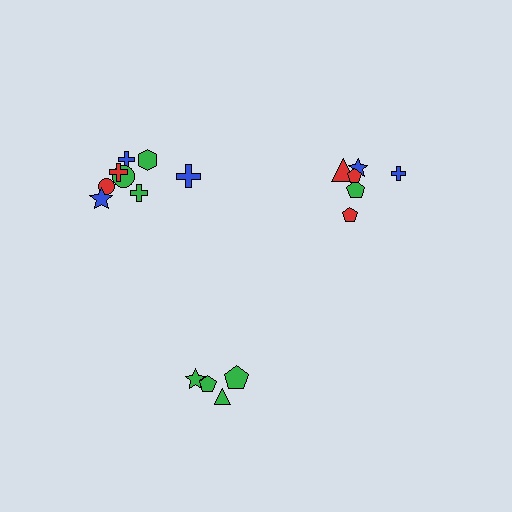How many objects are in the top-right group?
There are 6 objects.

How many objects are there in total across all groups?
There are 18 objects.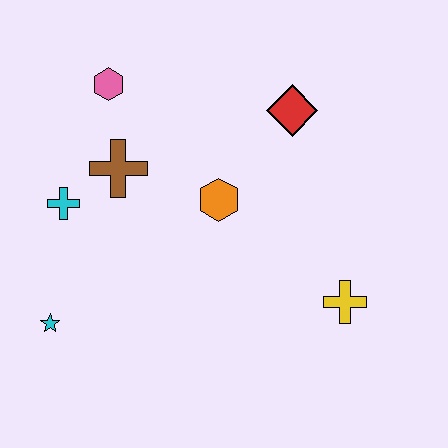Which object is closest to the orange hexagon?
The brown cross is closest to the orange hexagon.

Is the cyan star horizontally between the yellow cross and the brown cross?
No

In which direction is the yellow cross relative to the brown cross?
The yellow cross is to the right of the brown cross.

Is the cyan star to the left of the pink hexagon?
Yes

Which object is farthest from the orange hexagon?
The cyan star is farthest from the orange hexagon.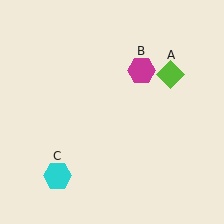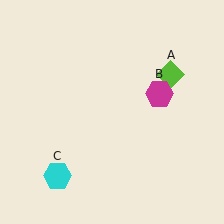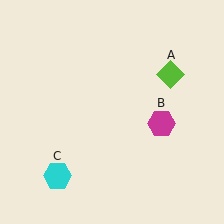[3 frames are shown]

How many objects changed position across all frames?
1 object changed position: magenta hexagon (object B).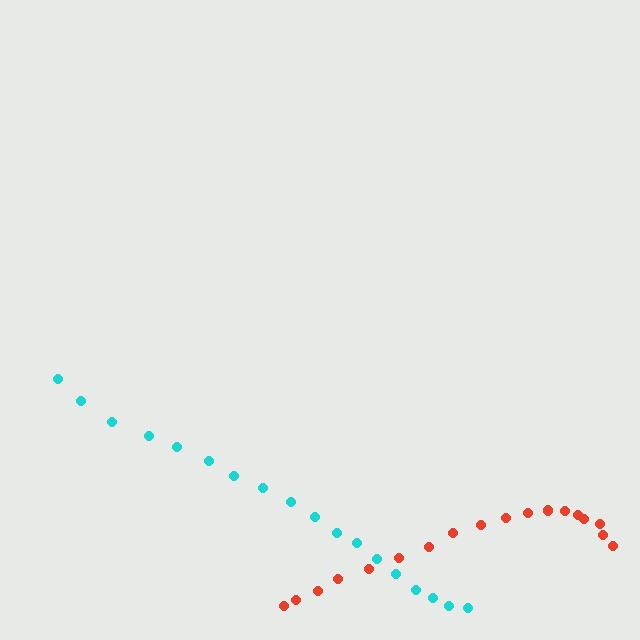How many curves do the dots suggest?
There are 2 distinct paths.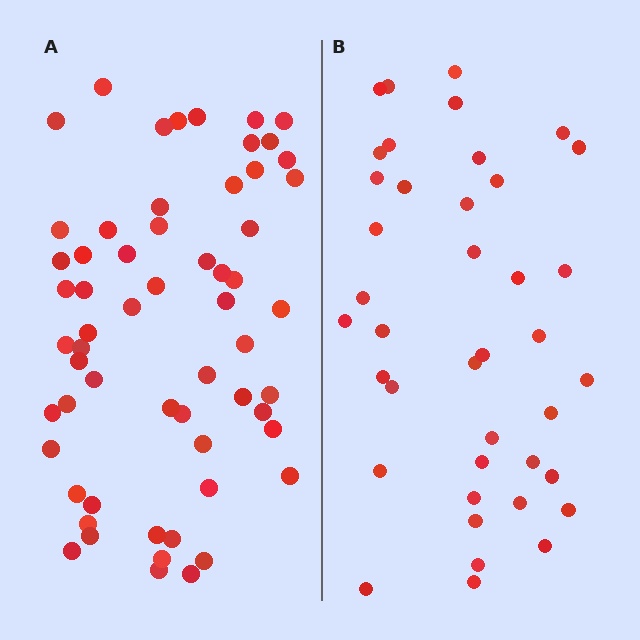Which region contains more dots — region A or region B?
Region A (the left region) has more dots.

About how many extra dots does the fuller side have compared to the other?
Region A has approximately 20 more dots than region B.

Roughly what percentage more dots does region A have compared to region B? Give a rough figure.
About 50% more.